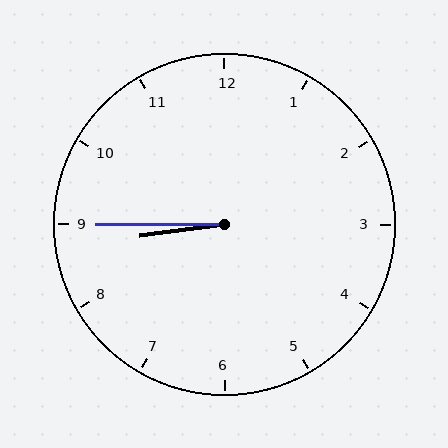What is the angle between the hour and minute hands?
Approximately 8 degrees.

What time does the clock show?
8:45.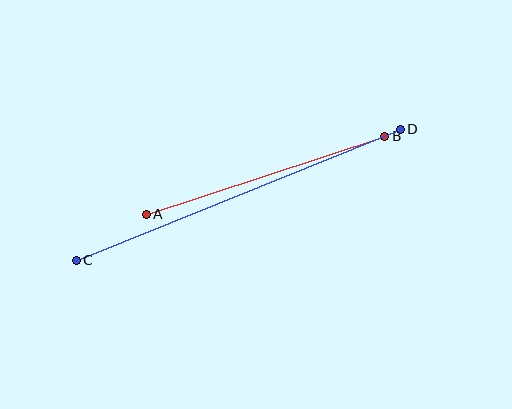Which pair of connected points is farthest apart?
Points C and D are farthest apart.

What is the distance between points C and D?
The distance is approximately 350 pixels.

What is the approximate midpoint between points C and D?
The midpoint is at approximately (238, 195) pixels.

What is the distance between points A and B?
The distance is approximately 251 pixels.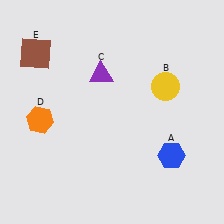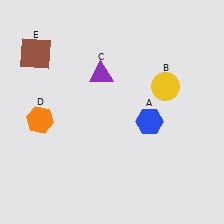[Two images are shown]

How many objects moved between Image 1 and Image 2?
1 object moved between the two images.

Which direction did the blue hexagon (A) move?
The blue hexagon (A) moved up.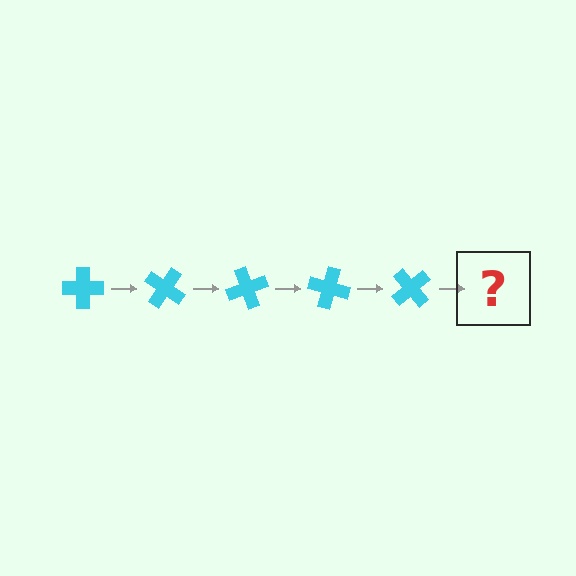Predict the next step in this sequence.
The next step is a cyan cross rotated 175 degrees.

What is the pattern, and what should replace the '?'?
The pattern is that the cross rotates 35 degrees each step. The '?' should be a cyan cross rotated 175 degrees.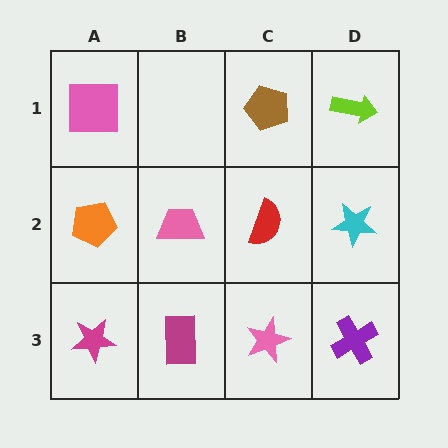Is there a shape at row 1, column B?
No, that cell is empty.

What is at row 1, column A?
A pink square.